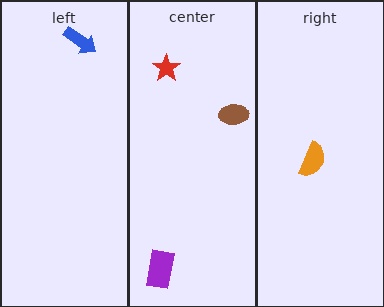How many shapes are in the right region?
1.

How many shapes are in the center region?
3.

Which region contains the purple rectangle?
The center region.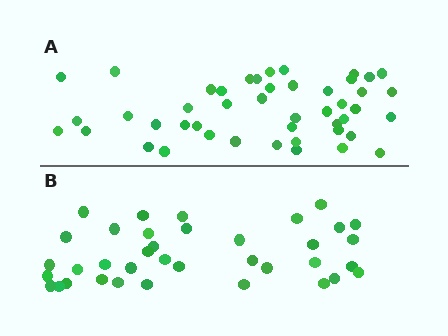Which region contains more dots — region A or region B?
Region A (the top region) has more dots.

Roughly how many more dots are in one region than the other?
Region A has roughly 8 or so more dots than region B.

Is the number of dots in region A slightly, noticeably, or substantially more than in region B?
Region A has only slightly more — the two regions are fairly close. The ratio is roughly 1.2 to 1.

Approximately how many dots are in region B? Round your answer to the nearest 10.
About 40 dots. (The exact count is 37, which rounds to 40.)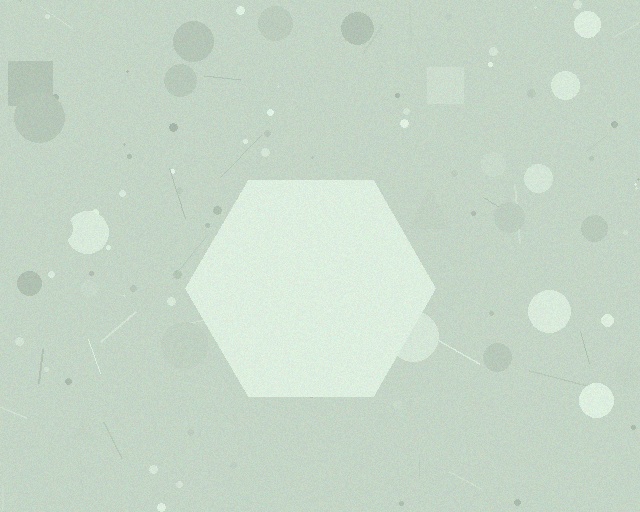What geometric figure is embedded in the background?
A hexagon is embedded in the background.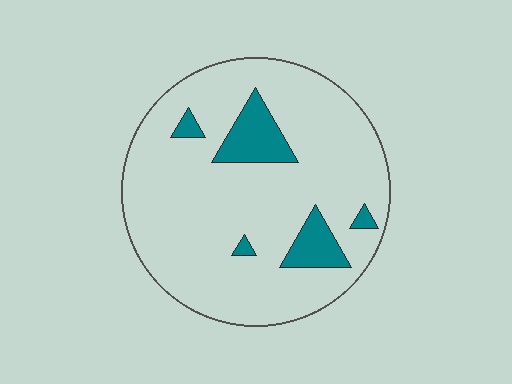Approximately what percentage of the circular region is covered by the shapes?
Approximately 10%.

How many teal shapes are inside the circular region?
5.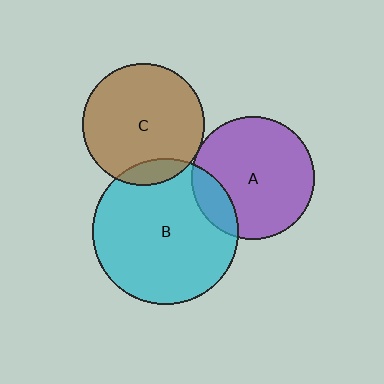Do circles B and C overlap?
Yes.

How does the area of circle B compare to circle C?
Approximately 1.4 times.